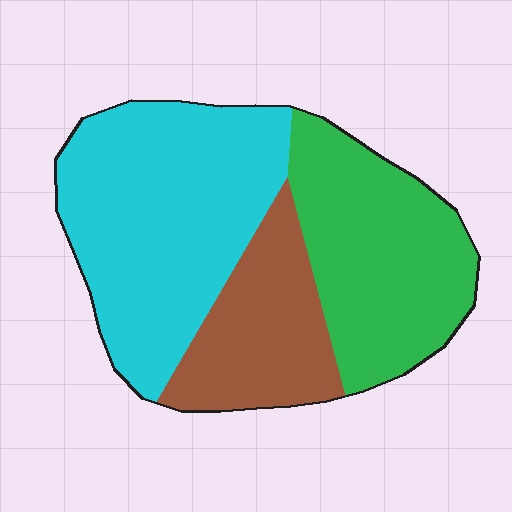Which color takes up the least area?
Brown, at roughly 20%.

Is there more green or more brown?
Green.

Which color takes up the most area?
Cyan, at roughly 45%.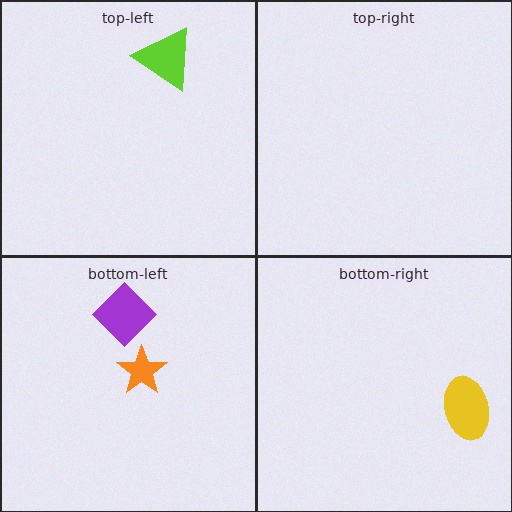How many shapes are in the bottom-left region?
2.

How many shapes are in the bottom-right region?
1.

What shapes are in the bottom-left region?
The purple diamond, the orange star.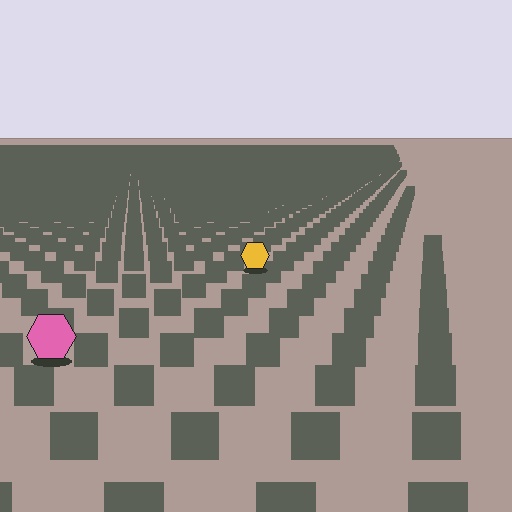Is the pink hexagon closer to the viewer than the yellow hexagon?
Yes. The pink hexagon is closer — you can tell from the texture gradient: the ground texture is coarser near it.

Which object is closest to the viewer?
The pink hexagon is closest. The texture marks near it are larger and more spread out.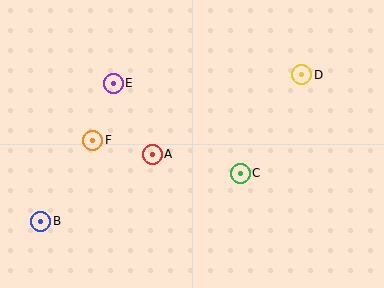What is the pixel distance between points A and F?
The distance between A and F is 61 pixels.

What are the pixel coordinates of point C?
Point C is at (240, 173).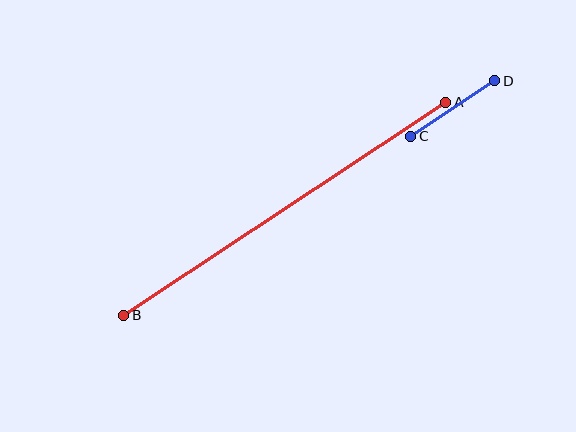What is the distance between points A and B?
The distance is approximately 386 pixels.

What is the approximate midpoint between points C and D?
The midpoint is at approximately (453, 109) pixels.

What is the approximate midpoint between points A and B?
The midpoint is at approximately (285, 209) pixels.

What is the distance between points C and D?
The distance is approximately 101 pixels.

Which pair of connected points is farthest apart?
Points A and B are farthest apart.